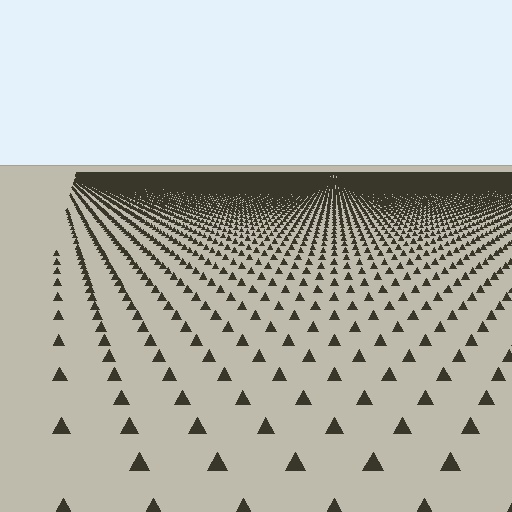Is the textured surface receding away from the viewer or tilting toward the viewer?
The surface is receding away from the viewer. Texture elements get smaller and denser toward the top.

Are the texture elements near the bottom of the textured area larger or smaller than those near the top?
Larger. Near the bottom, elements are closer to the viewer and appear at a bigger on-screen size.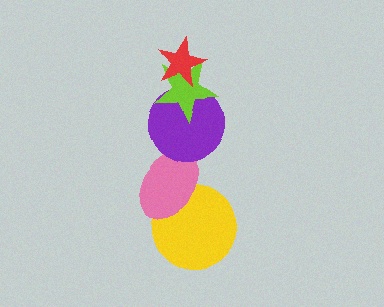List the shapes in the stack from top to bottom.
From top to bottom: the red star, the lime star, the purple circle, the pink ellipse, the yellow circle.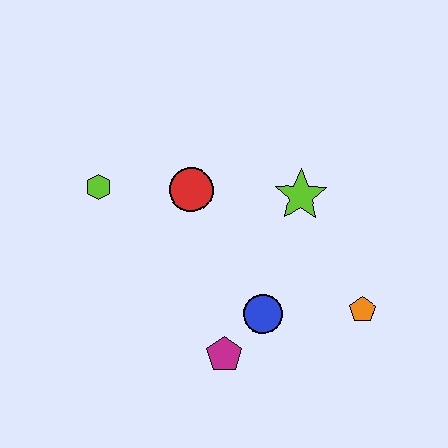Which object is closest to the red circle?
The lime hexagon is closest to the red circle.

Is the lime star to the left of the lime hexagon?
No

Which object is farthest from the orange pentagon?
The lime hexagon is farthest from the orange pentagon.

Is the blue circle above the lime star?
No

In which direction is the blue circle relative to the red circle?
The blue circle is below the red circle.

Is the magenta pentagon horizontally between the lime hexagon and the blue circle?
Yes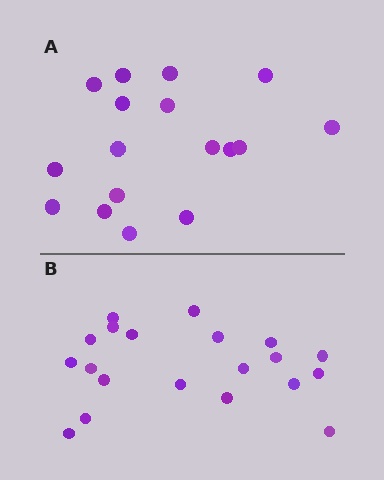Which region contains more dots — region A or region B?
Region B (the bottom region) has more dots.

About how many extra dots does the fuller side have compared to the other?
Region B has just a few more — roughly 2 or 3 more dots than region A.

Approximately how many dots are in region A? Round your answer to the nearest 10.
About 20 dots. (The exact count is 17, which rounds to 20.)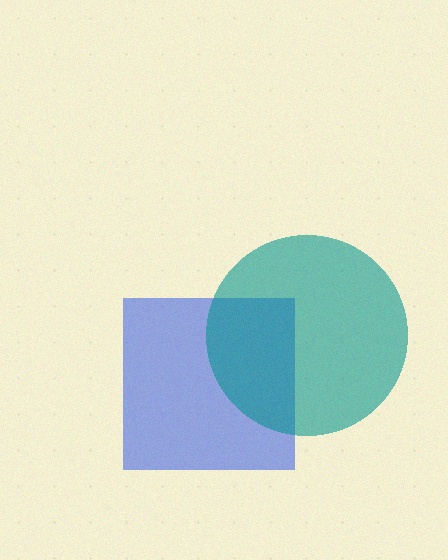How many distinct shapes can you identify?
There are 2 distinct shapes: a blue square, a teal circle.